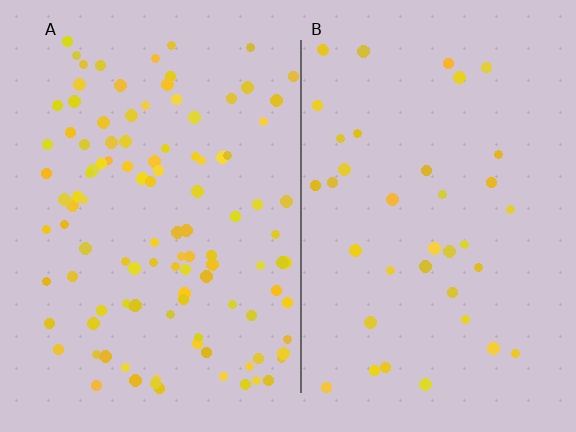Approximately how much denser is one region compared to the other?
Approximately 2.8× — region A over region B.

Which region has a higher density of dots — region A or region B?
A (the left).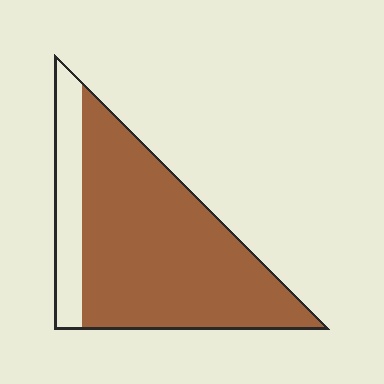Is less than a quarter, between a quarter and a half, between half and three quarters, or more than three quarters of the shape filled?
More than three quarters.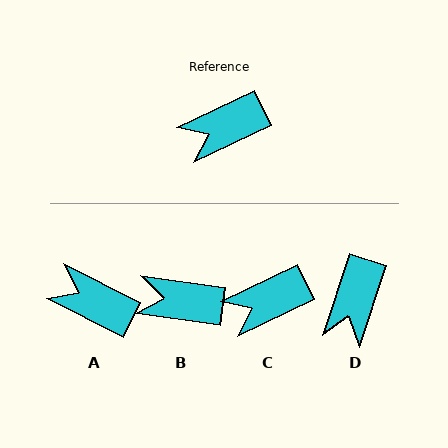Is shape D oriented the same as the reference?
No, it is off by about 46 degrees.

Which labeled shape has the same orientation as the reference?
C.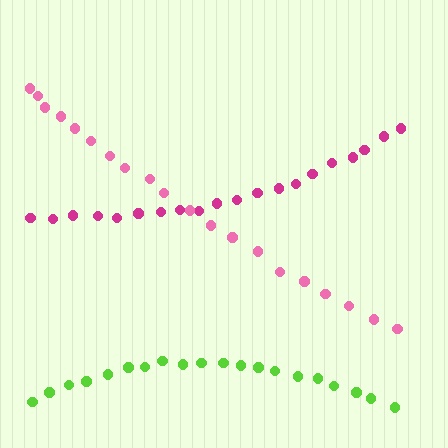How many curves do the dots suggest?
There are 3 distinct paths.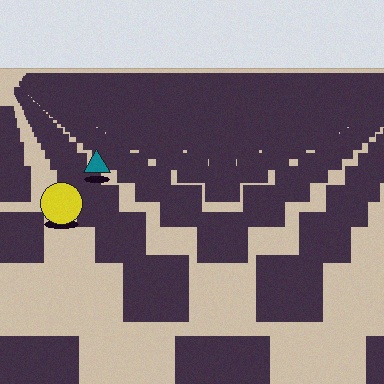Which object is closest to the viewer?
The yellow circle is closest. The texture marks near it are larger and more spread out.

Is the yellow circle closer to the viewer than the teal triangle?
Yes. The yellow circle is closer — you can tell from the texture gradient: the ground texture is coarser near it.